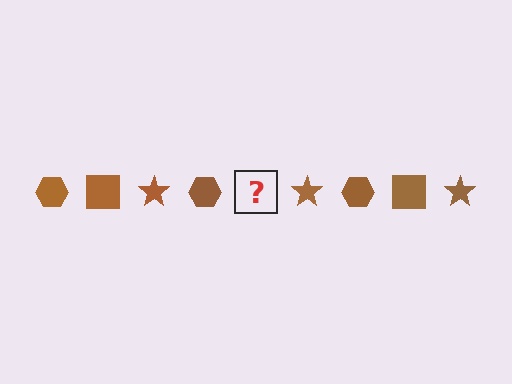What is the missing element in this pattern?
The missing element is a brown square.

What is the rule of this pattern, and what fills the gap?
The rule is that the pattern cycles through hexagon, square, star shapes in brown. The gap should be filled with a brown square.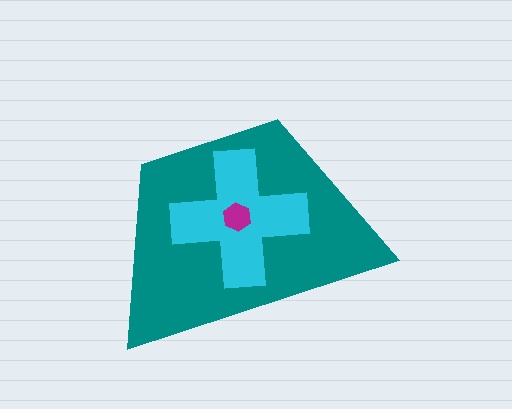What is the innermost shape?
The magenta hexagon.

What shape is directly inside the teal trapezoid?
The cyan cross.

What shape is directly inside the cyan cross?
The magenta hexagon.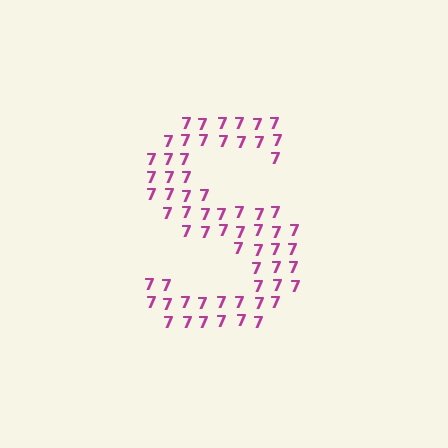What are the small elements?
The small elements are digit 7's.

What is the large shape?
The large shape is the letter S.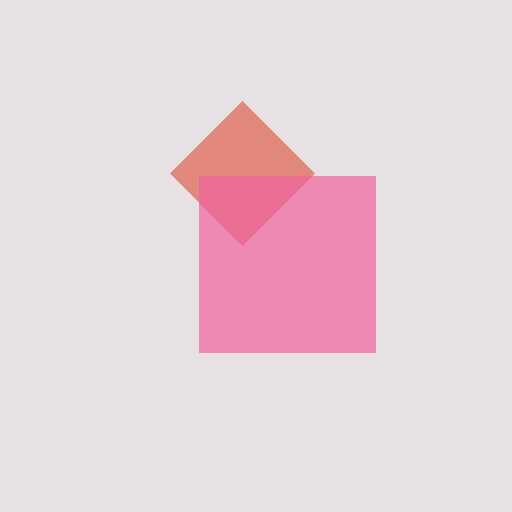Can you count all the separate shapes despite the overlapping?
Yes, there are 2 separate shapes.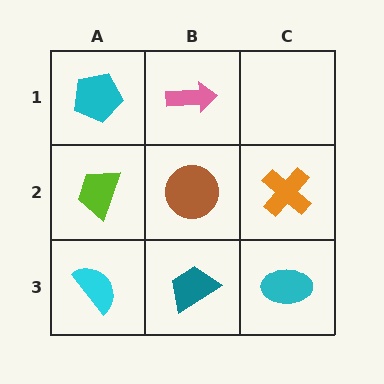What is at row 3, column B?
A teal trapezoid.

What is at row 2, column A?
A lime trapezoid.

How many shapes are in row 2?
3 shapes.